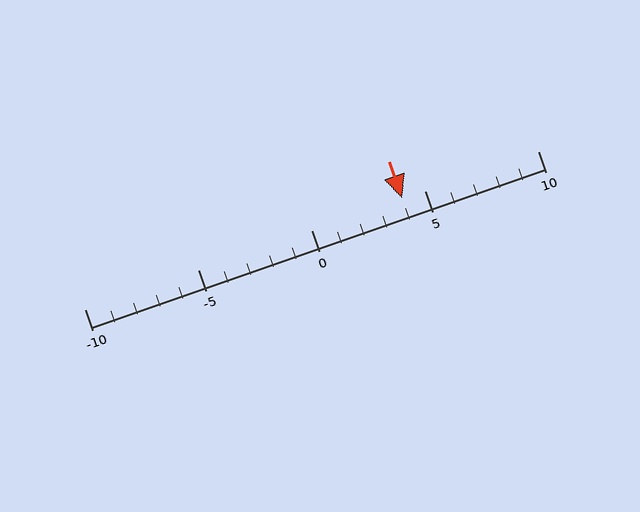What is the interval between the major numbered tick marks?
The major tick marks are spaced 5 units apart.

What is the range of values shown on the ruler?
The ruler shows values from -10 to 10.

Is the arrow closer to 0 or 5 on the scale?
The arrow is closer to 5.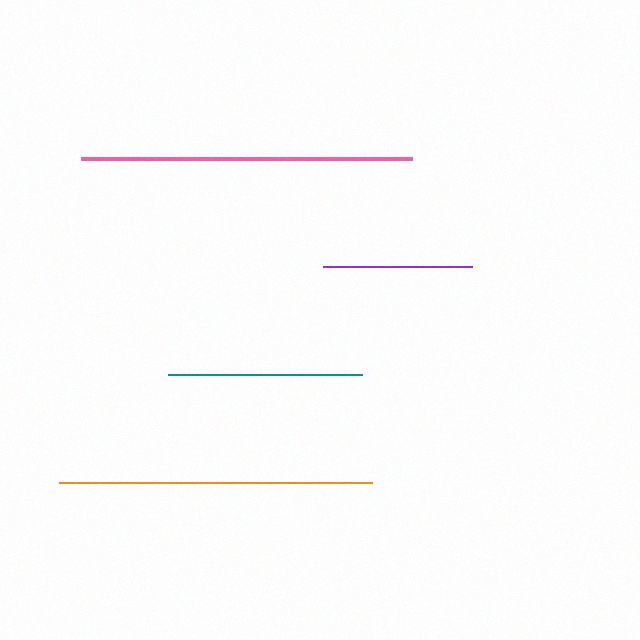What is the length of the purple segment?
The purple segment is approximately 149 pixels long.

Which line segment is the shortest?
The purple line is the shortest at approximately 149 pixels.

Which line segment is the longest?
The pink line is the longest at approximately 331 pixels.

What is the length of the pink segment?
The pink segment is approximately 331 pixels long.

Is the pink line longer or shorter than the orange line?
The pink line is longer than the orange line.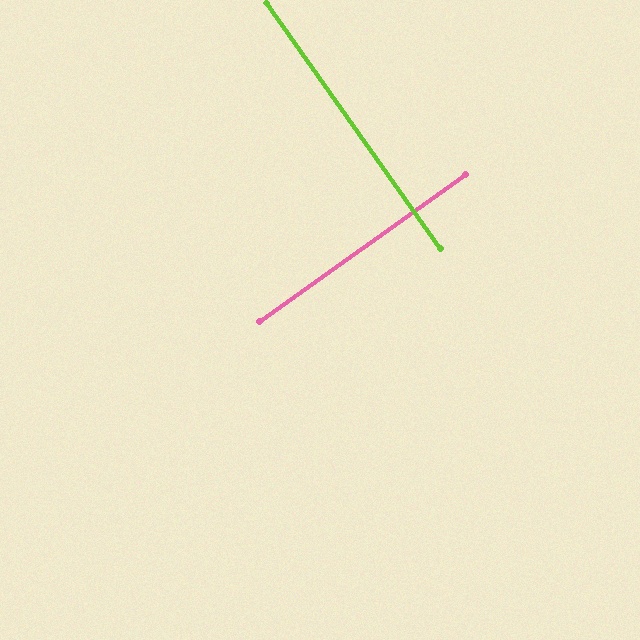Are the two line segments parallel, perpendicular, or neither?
Perpendicular — they meet at approximately 90°.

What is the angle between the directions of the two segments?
Approximately 90 degrees.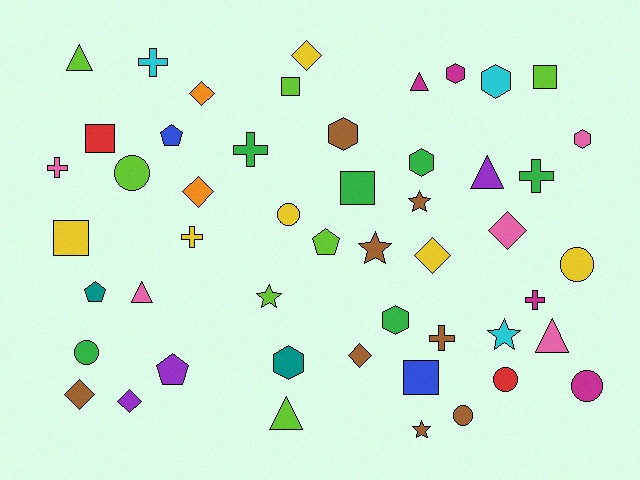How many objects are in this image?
There are 50 objects.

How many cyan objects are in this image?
There are 3 cyan objects.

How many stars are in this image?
There are 5 stars.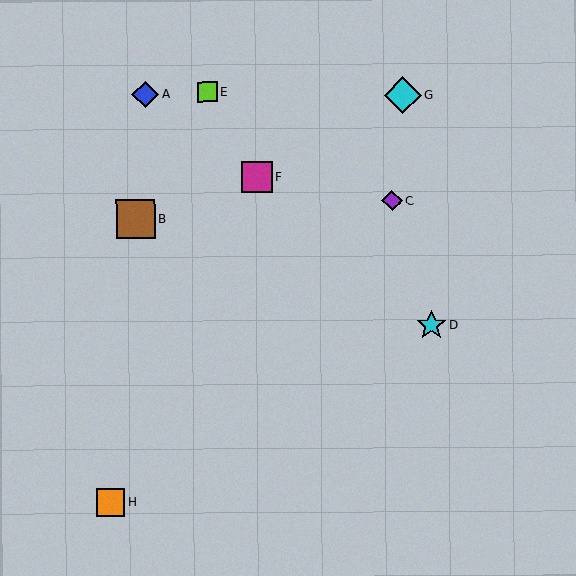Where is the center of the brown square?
The center of the brown square is at (135, 219).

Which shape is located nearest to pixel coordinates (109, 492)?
The orange square (labeled H) at (111, 502) is nearest to that location.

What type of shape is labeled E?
Shape E is a lime square.